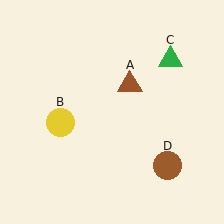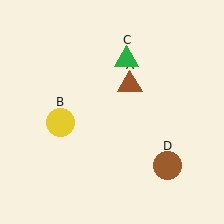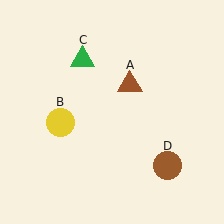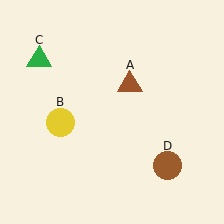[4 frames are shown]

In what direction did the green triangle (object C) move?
The green triangle (object C) moved left.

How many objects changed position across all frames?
1 object changed position: green triangle (object C).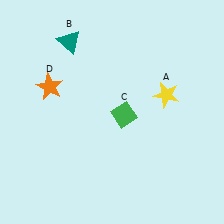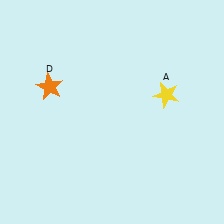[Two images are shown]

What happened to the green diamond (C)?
The green diamond (C) was removed in Image 2. It was in the bottom-right area of Image 1.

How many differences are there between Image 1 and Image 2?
There are 2 differences between the two images.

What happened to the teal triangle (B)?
The teal triangle (B) was removed in Image 2. It was in the top-left area of Image 1.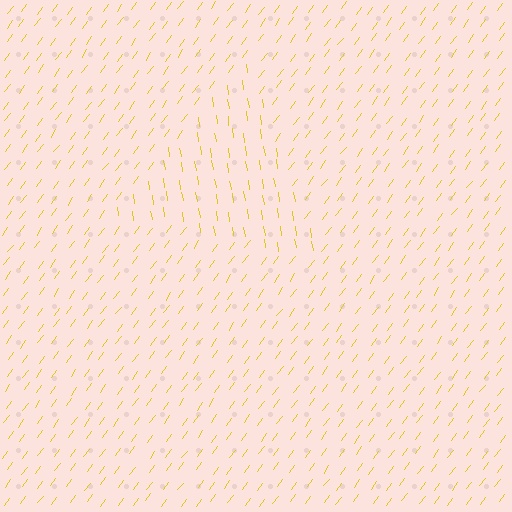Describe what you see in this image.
The image is filled with small yellow line segments. A triangle region in the image has lines oriented differently from the surrounding lines, creating a visible texture boundary.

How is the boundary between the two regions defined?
The boundary is defined purely by a change in line orientation (approximately 45 degrees difference). All lines are the same color and thickness.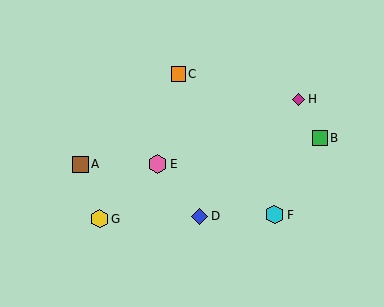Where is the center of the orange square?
The center of the orange square is at (178, 74).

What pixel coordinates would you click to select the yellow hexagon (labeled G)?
Click at (99, 219) to select the yellow hexagon G.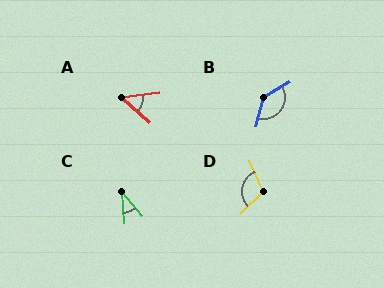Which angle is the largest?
B, at approximately 133 degrees.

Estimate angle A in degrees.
Approximately 48 degrees.